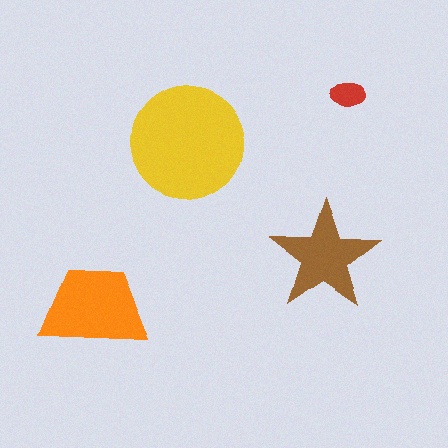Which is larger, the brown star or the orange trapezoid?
The orange trapezoid.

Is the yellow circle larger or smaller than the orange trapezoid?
Larger.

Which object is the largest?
The yellow circle.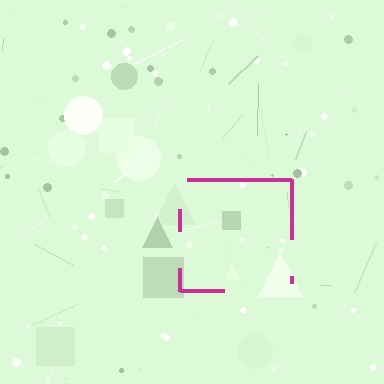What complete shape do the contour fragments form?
The contour fragments form a square.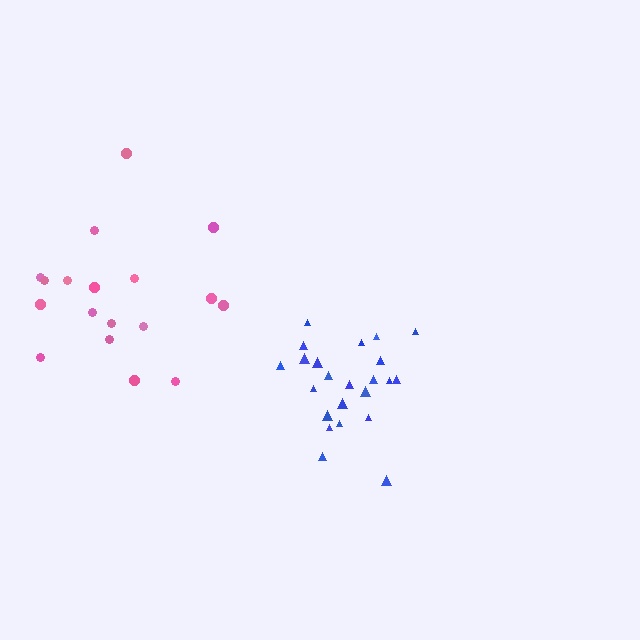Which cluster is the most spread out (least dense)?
Pink.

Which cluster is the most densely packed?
Blue.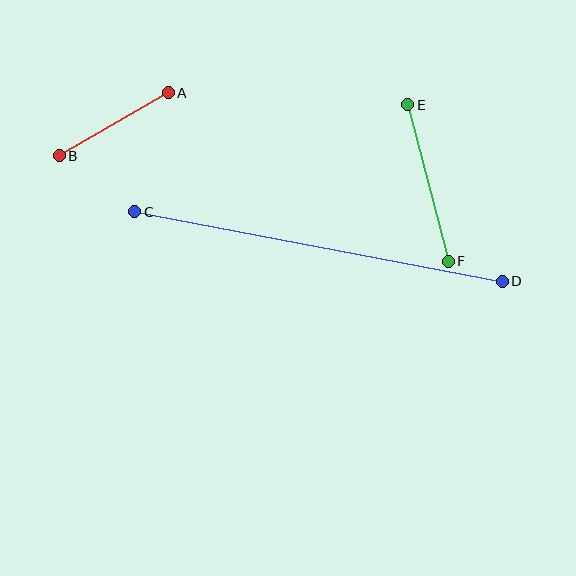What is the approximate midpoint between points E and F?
The midpoint is at approximately (428, 183) pixels.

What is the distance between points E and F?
The distance is approximately 162 pixels.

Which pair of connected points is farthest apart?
Points C and D are farthest apart.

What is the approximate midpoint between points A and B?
The midpoint is at approximately (114, 124) pixels.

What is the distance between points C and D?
The distance is approximately 374 pixels.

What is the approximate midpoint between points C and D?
The midpoint is at approximately (318, 247) pixels.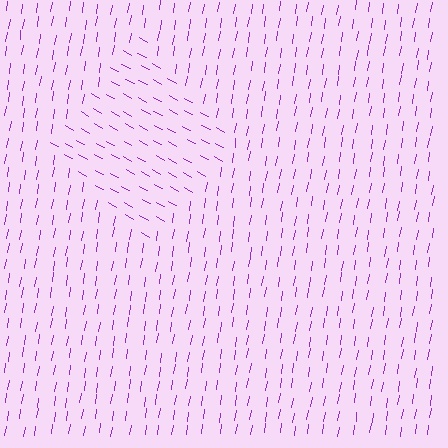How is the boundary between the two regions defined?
The boundary is defined purely by a change in line orientation (approximately 70 degrees difference). All lines are the same color and thickness.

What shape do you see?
I see a diamond.